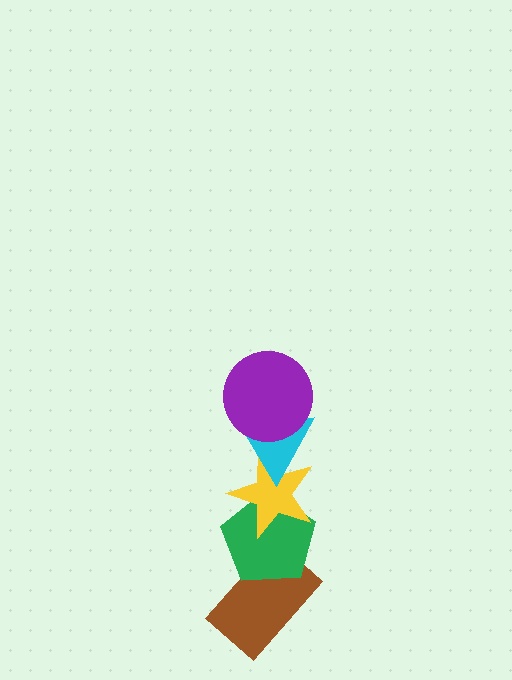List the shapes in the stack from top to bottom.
From top to bottom: the purple circle, the cyan triangle, the yellow star, the green pentagon, the brown rectangle.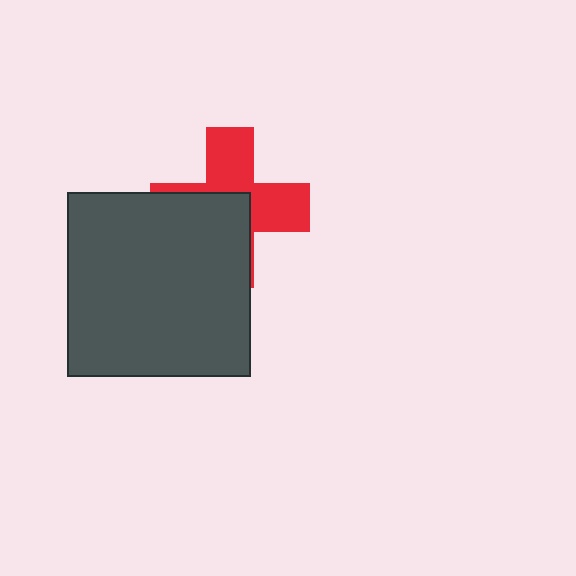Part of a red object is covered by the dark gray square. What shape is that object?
It is a cross.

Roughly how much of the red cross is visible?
About half of it is visible (roughly 49%).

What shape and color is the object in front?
The object in front is a dark gray square.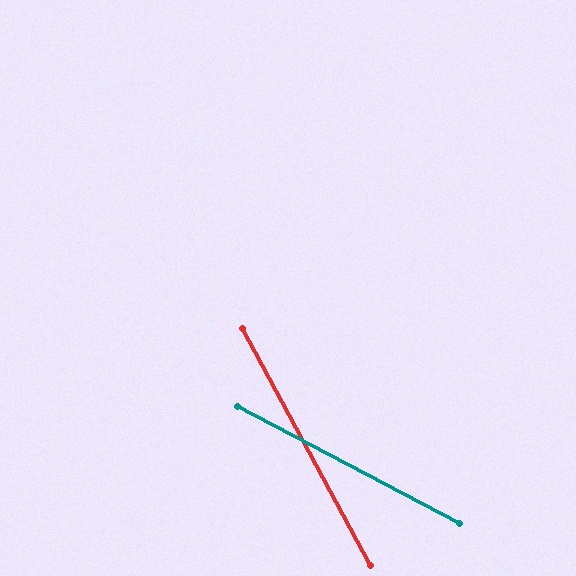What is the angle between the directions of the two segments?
Approximately 34 degrees.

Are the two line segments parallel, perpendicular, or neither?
Neither parallel nor perpendicular — they differ by about 34°.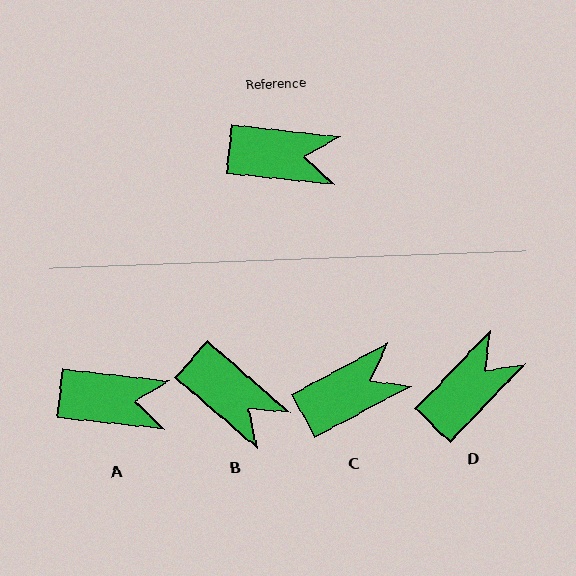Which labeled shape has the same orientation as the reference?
A.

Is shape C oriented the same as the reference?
No, it is off by about 34 degrees.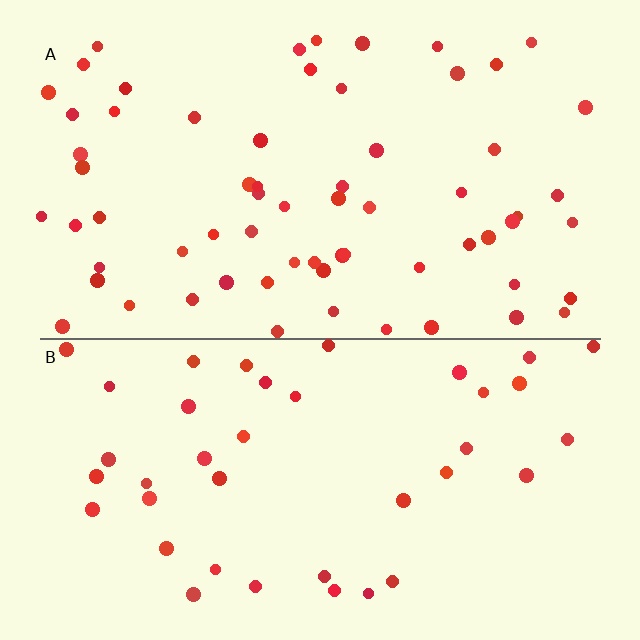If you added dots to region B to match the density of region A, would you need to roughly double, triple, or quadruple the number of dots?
Approximately double.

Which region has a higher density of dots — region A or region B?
A (the top).